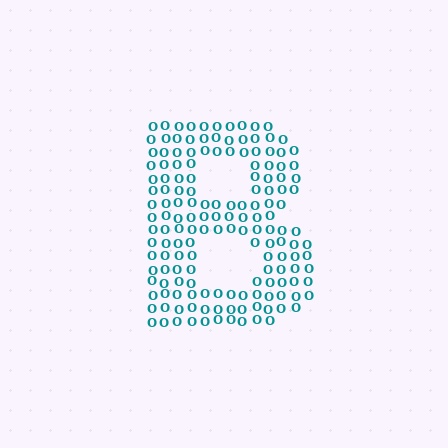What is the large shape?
The large shape is the letter B.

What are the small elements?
The small elements are letter O's.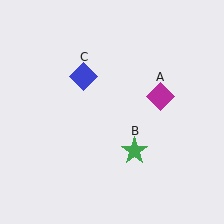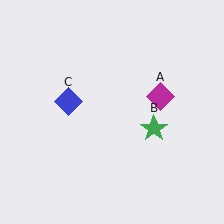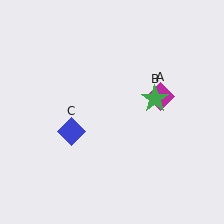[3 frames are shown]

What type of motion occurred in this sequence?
The green star (object B), blue diamond (object C) rotated counterclockwise around the center of the scene.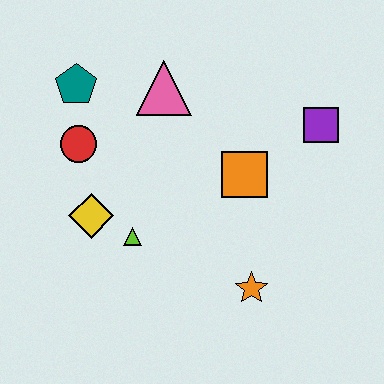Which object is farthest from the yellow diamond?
The purple square is farthest from the yellow diamond.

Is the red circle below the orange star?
No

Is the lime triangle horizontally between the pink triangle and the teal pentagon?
Yes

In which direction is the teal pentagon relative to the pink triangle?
The teal pentagon is to the left of the pink triangle.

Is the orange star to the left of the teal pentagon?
No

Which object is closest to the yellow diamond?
The lime triangle is closest to the yellow diamond.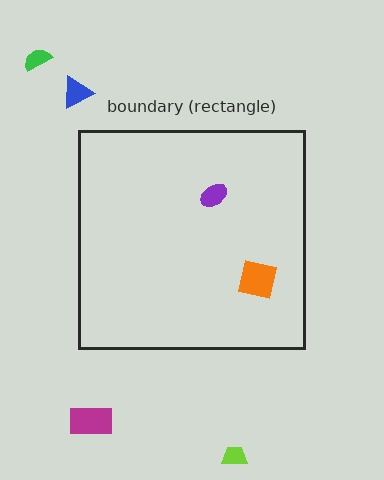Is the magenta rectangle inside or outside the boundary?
Outside.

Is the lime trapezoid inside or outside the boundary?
Outside.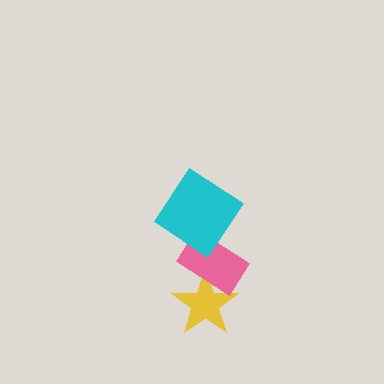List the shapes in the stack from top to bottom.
From top to bottom: the cyan diamond, the pink rectangle, the yellow star.